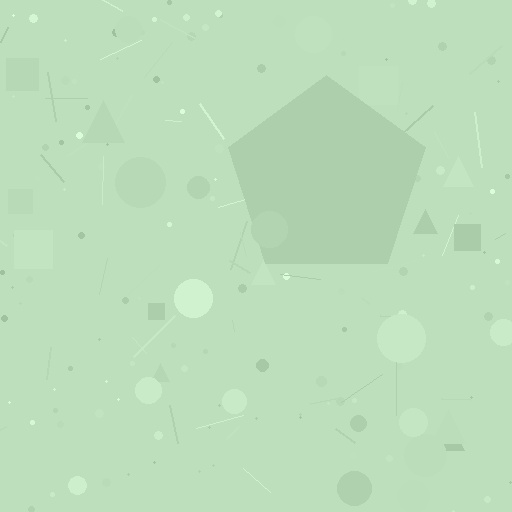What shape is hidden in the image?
A pentagon is hidden in the image.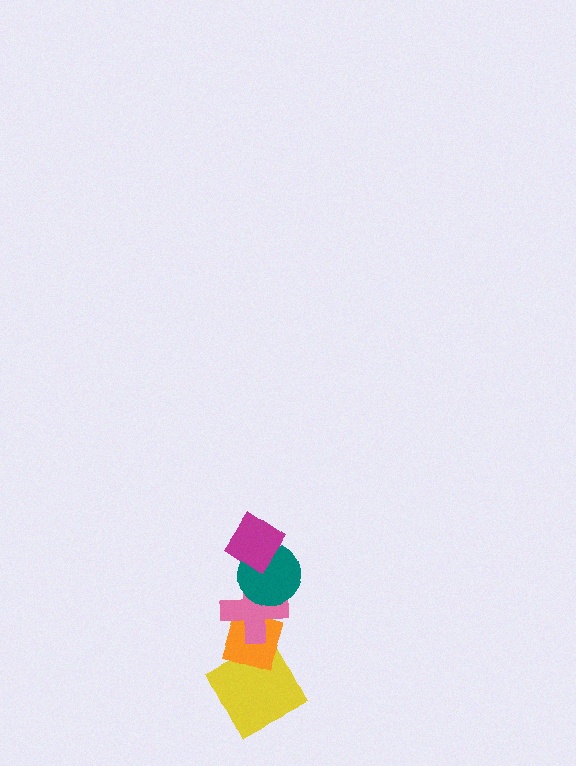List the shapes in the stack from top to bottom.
From top to bottom: the magenta diamond, the teal circle, the pink cross, the orange diamond, the yellow square.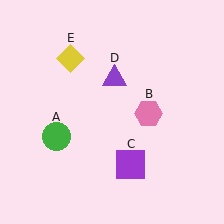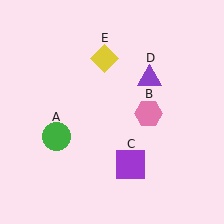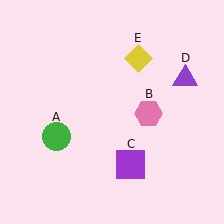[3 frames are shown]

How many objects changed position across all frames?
2 objects changed position: purple triangle (object D), yellow diamond (object E).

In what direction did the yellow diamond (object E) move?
The yellow diamond (object E) moved right.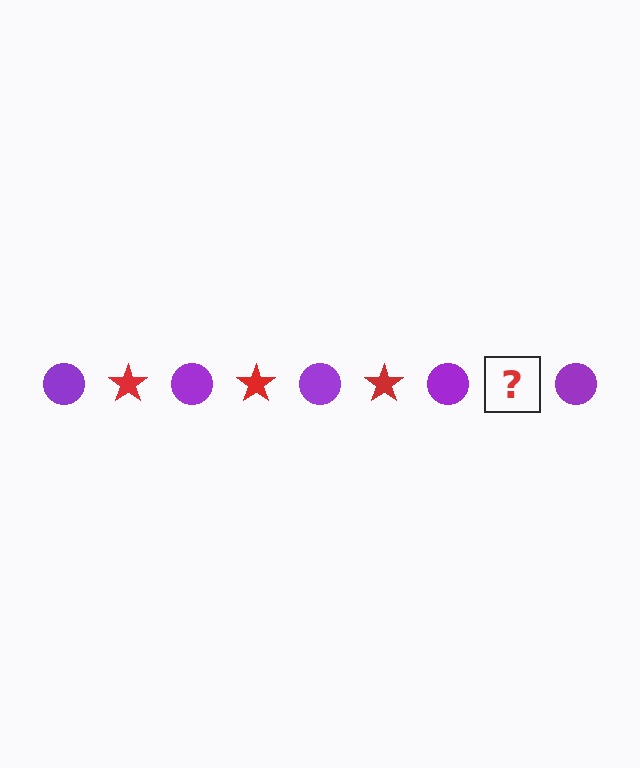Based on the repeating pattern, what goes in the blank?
The blank should be a red star.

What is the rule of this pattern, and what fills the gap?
The rule is that the pattern alternates between purple circle and red star. The gap should be filled with a red star.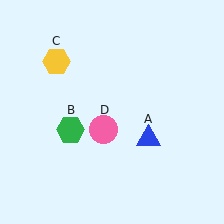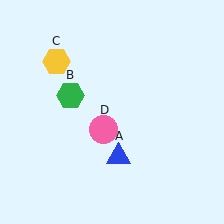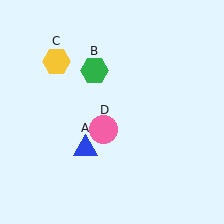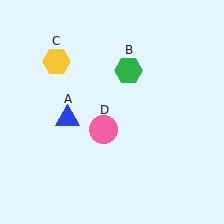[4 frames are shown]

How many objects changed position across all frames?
2 objects changed position: blue triangle (object A), green hexagon (object B).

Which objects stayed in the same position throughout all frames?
Yellow hexagon (object C) and pink circle (object D) remained stationary.